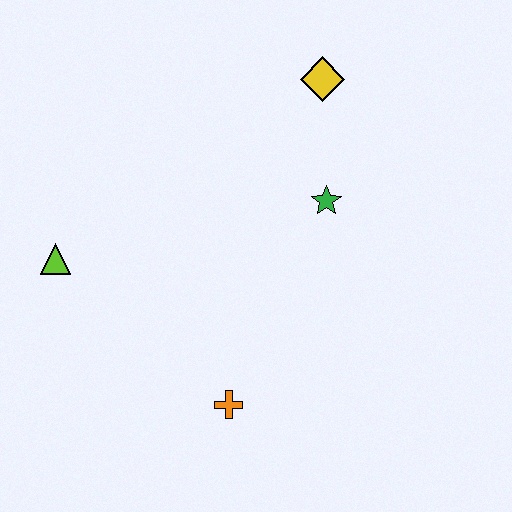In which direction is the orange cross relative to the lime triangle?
The orange cross is to the right of the lime triangle.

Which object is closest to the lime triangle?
The orange cross is closest to the lime triangle.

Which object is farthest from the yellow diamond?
The orange cross is farthest from the yellow diamond.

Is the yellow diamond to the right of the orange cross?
Yes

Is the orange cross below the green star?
Yes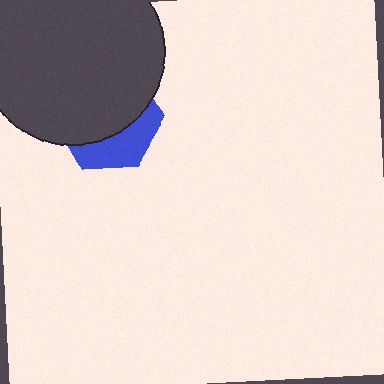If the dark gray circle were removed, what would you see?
You would see the complete blue hexagon.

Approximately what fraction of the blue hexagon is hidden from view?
Roughly 66% of the blue hexagon is hidden behind the dark gray circle.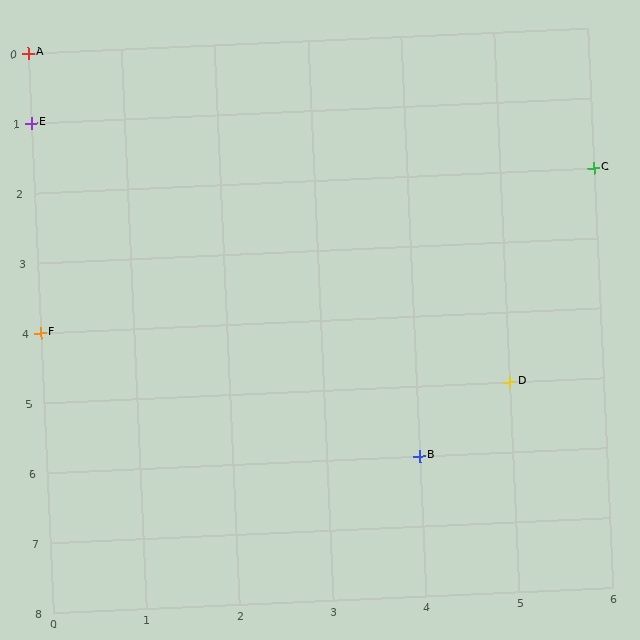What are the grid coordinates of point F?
Point F is at grid coordinates (0, 4).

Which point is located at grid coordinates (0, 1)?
Point E is at (0, 1).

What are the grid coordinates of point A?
Point A is at grid coordinates (0, 0).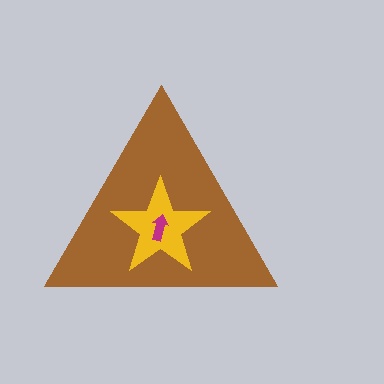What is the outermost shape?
The brown triangle.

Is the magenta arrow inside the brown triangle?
Yes.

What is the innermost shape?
The magenta arrow.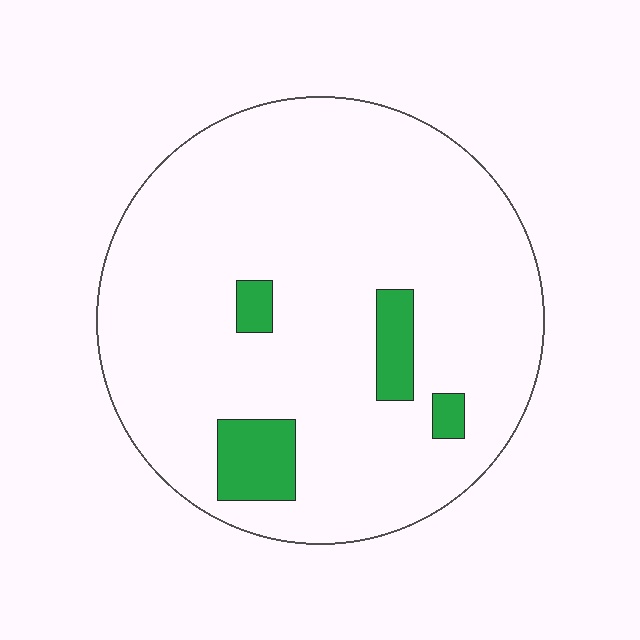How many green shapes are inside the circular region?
4.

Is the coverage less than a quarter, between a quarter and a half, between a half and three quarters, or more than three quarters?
Less than a quarter.